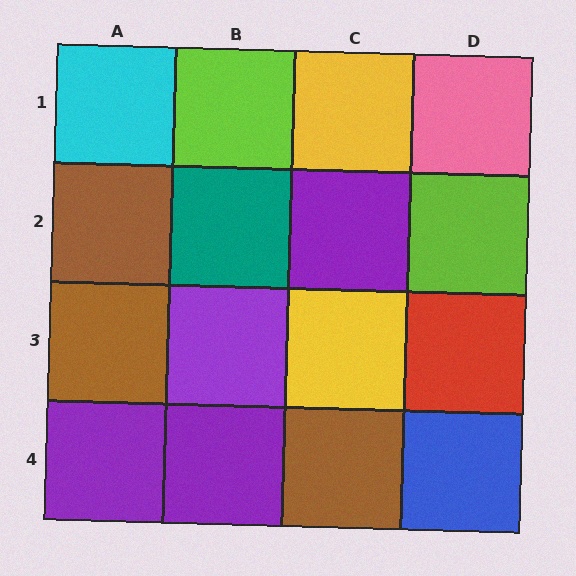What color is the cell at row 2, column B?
Teal.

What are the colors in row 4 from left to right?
Purple, purple, brown, blue.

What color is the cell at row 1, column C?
Yellow.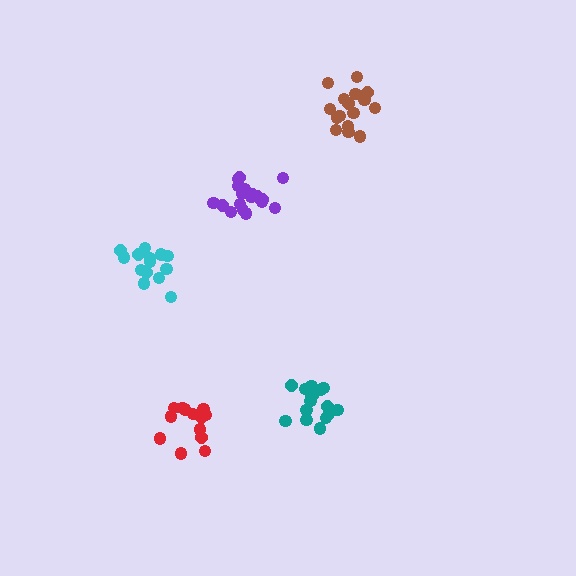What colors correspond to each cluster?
The clusters are colored: red, purple, cyan, teal, brown.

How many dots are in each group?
Group 1: 13 dots, Group 2: 18 dots, Group 3: 14 dots, Group 4: 18 dots, Group 5: 16 dots (79 total).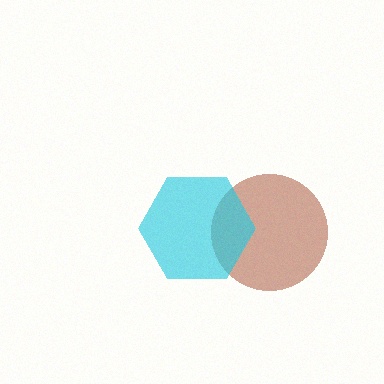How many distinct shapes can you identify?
There are 2 distinct shapes: a brown circle, a cyan hexagon.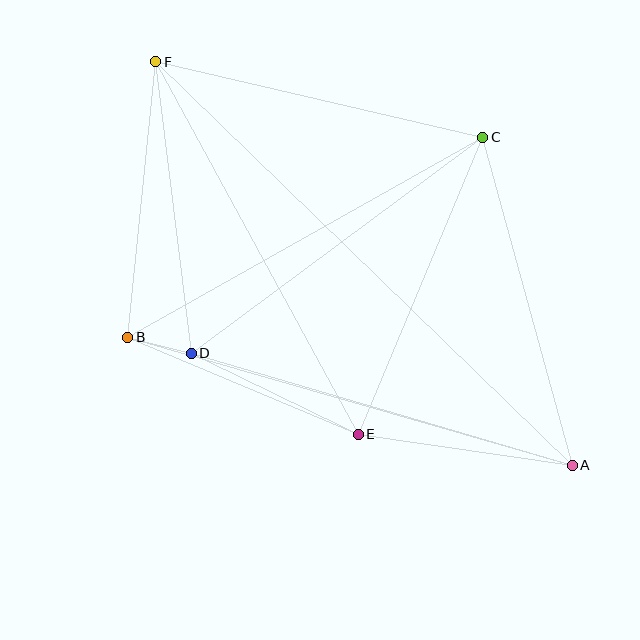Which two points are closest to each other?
Points B and D are closest to each other.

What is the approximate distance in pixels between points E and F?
The distance between E and F is approximately 424 pixels.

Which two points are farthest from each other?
Points A and F are farthest from each other.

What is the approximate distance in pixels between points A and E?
The distance between A and E is approximately 216 pixels.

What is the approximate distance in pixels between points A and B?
The distance between A and B is approximately 462 pixels.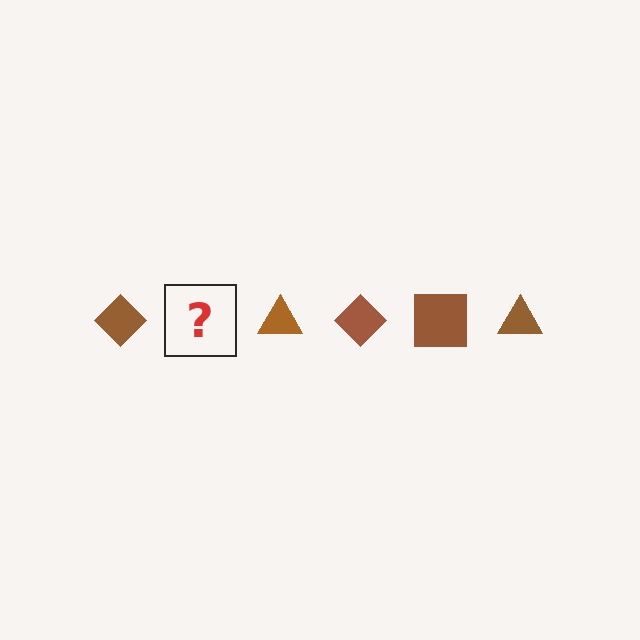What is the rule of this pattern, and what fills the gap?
The rule is that the pattern cycles through diamond, square, triangle shapes in brown. The gap should be filled with a brown square.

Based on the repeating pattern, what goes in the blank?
The blank should be a brown square.